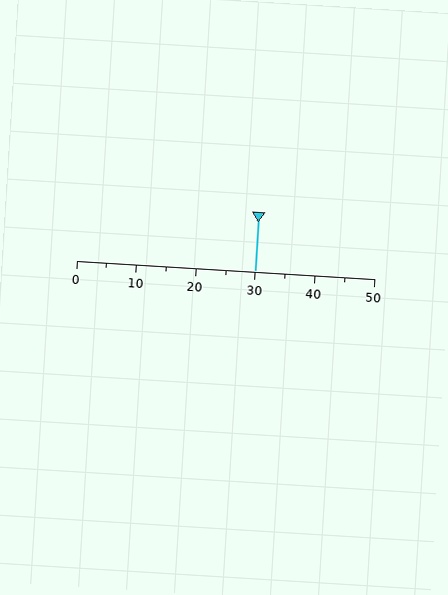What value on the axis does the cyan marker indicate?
The marker indicates approximately 30.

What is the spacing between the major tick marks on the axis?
The major ticks are spaced 10 apart.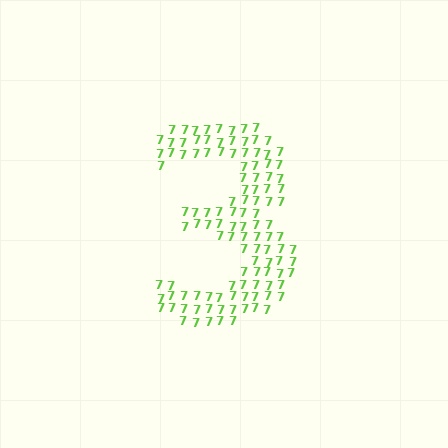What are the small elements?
The small elements are digit 7's.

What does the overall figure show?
The overall figure shows the digit 3.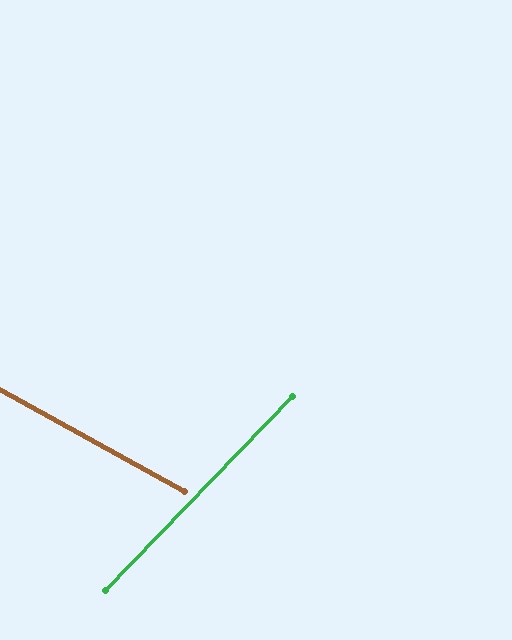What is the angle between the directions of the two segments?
Approximately 75 degrees.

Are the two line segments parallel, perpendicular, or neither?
Neither parallel nor perpendicular — they differ by about 75°.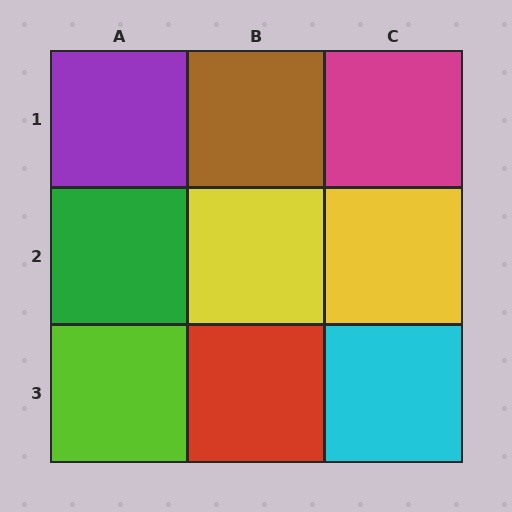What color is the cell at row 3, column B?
Red.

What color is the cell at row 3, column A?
Lime.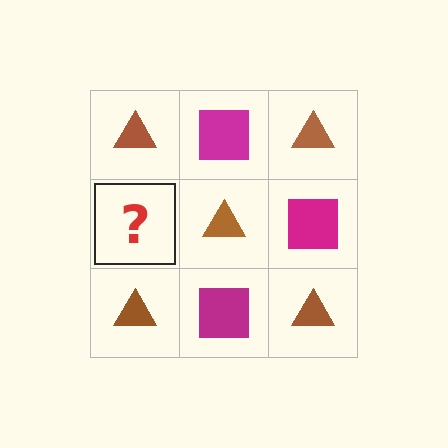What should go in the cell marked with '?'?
The missing cell should contain a magenta square.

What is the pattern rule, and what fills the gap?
The rule is that it alternates brown triangle and magenta square in a checkerboard pattern. The gap should be filled with a magenta square.